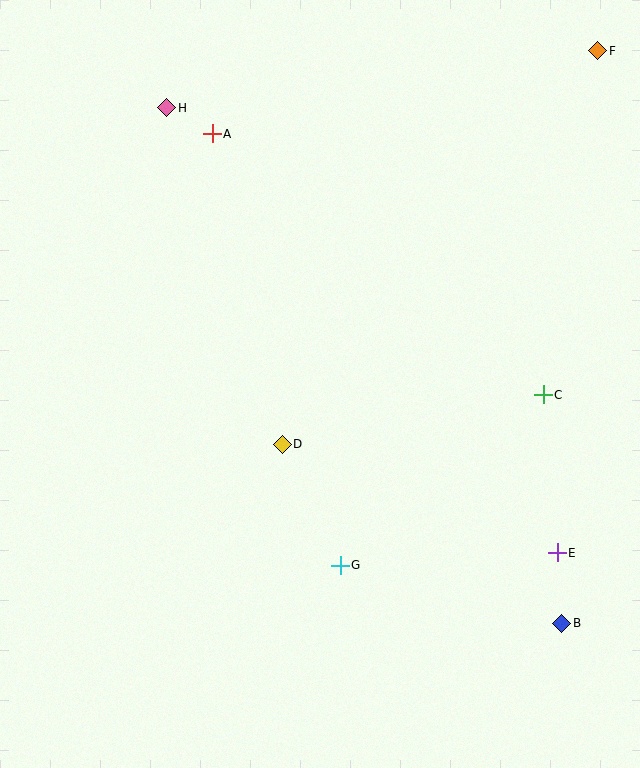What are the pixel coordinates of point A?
Point A is at (212, 134).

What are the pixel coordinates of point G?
Point G is at (340, 565).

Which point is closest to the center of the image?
Point D at (282, 444) is closest to the center.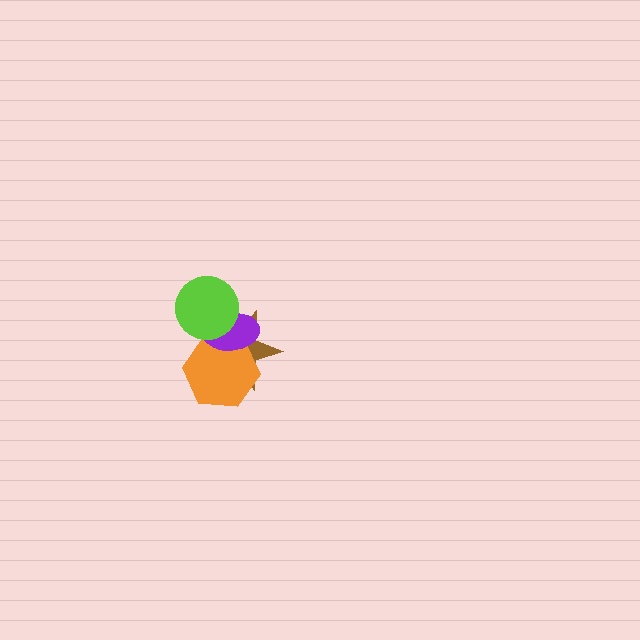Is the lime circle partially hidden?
No, no other shape covers it.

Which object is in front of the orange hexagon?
The purple ellipse is in front of the orange hexagon.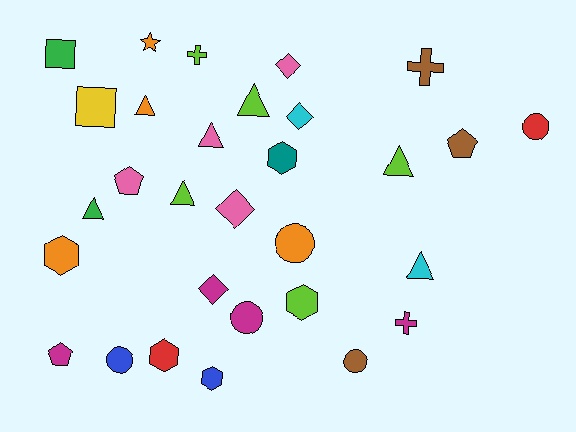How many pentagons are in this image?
There are 3 pentagons.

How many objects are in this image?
There are 30 objects.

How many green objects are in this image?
There are 2 green objects.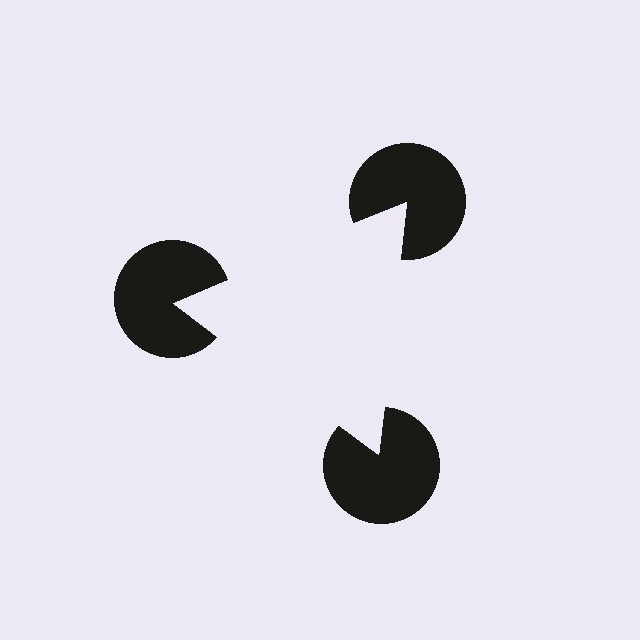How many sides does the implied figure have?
3 sides.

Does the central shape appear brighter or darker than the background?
It typically appears slightly brighter than the background, even though no actual brightness change is drawn.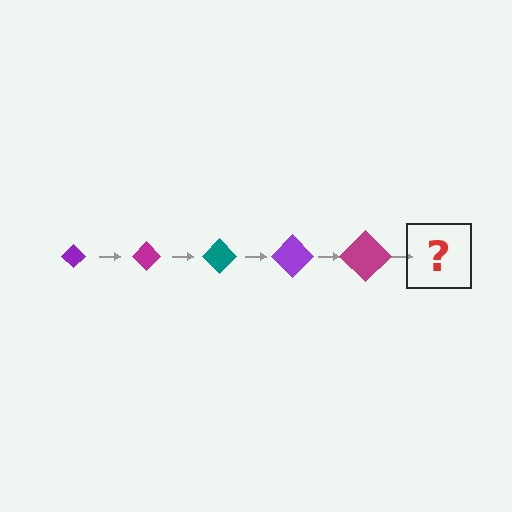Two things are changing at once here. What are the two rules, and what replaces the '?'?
The two rules are that the diamond grows larger each step and the color cycles through purple, magenta, and teal. The '?' should be a teal diamond, larger than the previous one.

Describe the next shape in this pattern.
It should be a teal diamond, larger than the previous one.